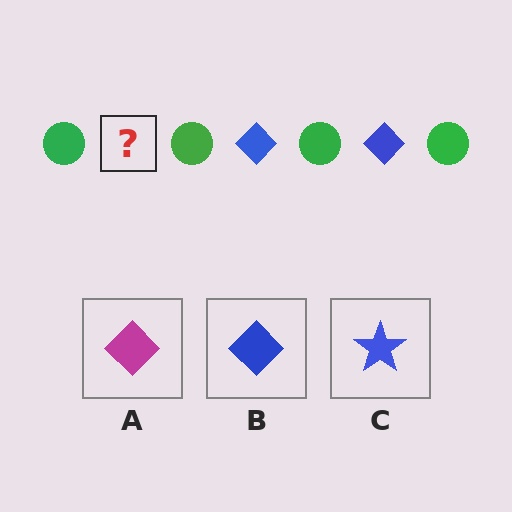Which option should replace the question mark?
Option B.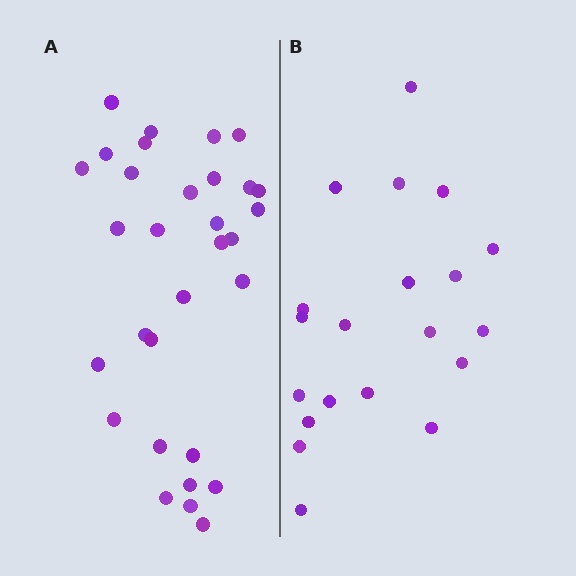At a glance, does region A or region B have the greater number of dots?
Region A (the left region) has more dots.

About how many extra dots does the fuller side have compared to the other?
Region A has roughly 12 or so more dots than region B.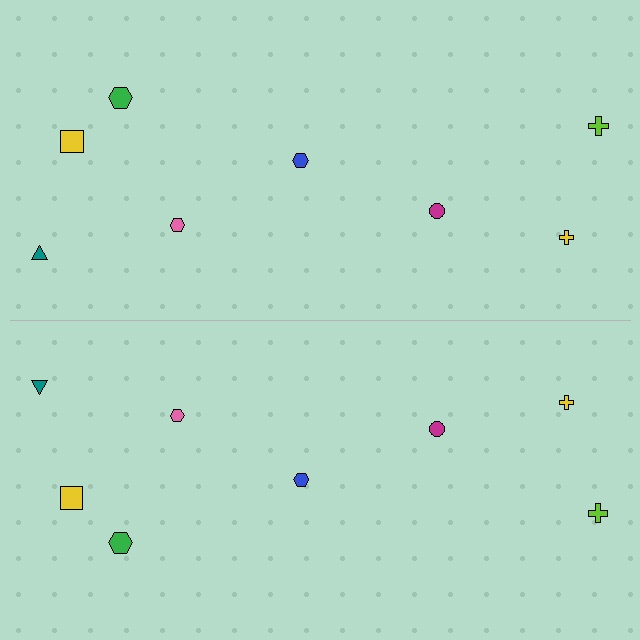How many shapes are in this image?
There are 16 shapes in this image.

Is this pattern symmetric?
Yes, this pattern has bilateral (reflection) symmetry.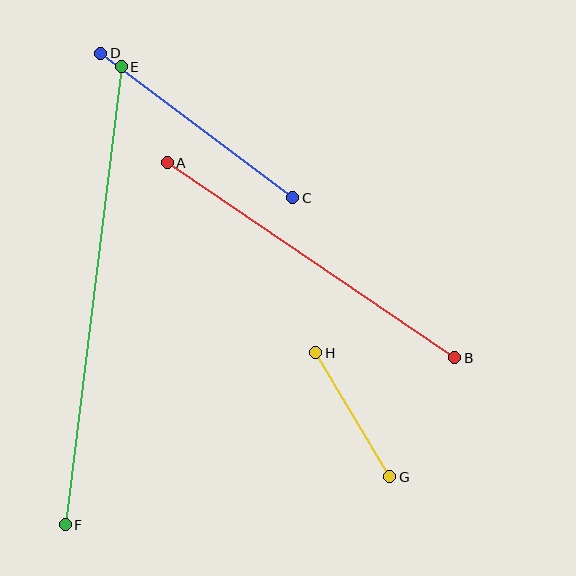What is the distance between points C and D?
The distance is approximately 241 pixels.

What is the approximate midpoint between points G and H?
The midpoint is at approximately (353, 415) pixels.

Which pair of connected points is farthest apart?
Points E and F are farthest apart.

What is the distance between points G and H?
The distance is approximately 145 pixels.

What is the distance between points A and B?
The distance is approximately 347 pixels.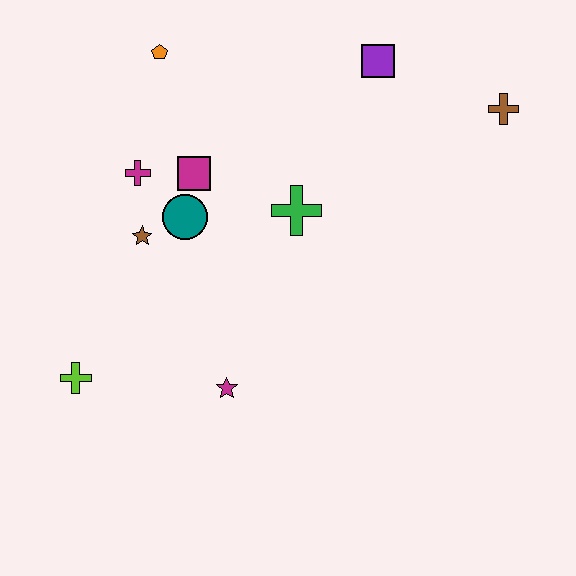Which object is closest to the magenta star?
The lime cross is closest to the magenta star.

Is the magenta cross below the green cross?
No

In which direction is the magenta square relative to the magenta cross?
The magenta square is to the right of the magenta cross.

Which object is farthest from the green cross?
The lime cross is farthest from the green cross.